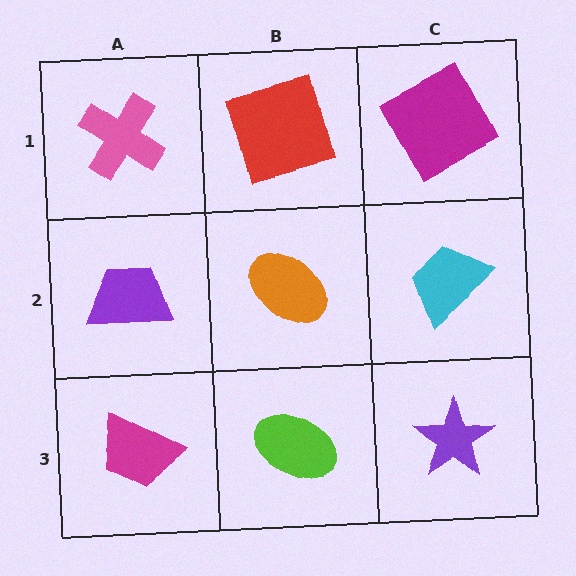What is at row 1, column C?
A magenta square.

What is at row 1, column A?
A pink cross.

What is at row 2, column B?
An orange ellipse.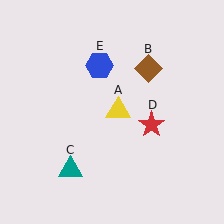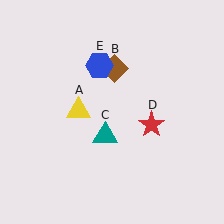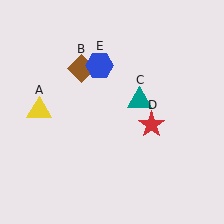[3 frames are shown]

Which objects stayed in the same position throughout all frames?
Red star (object D) and blue hexagon (object E) remained stationary.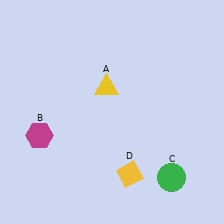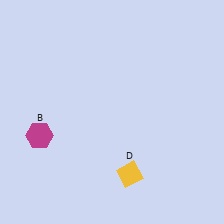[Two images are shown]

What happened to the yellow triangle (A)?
The yellow triangle (A) was removed in Image 2. It was in the top-left area of Image 1.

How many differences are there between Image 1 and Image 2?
There are 2 differences between the two images.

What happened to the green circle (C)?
The green circle (C) was removed in Image 2. It was in the bottom-right area of Image 1.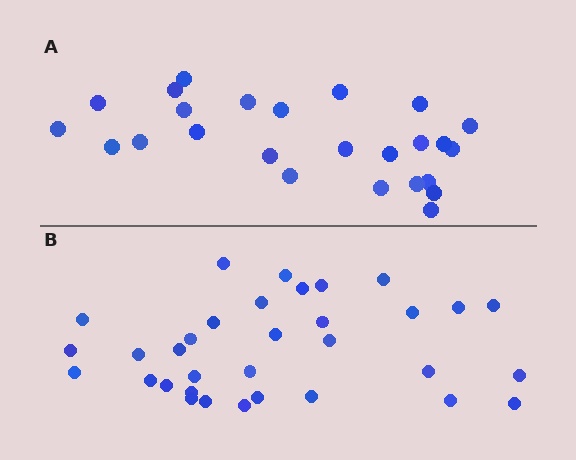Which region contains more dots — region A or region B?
Region B (the bottom region) has more dots.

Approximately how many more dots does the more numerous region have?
Region B has roughly 8 or so more dots than region A.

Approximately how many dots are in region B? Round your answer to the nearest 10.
About 30 dots. (The exact count is 33, which rounds to 30.)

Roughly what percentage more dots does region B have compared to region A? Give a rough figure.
About 30% more.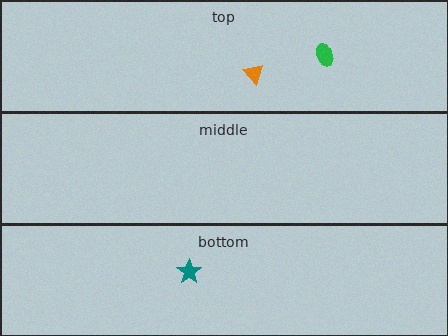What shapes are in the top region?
The green ellipse, the orange triangle.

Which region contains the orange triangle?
The top region.